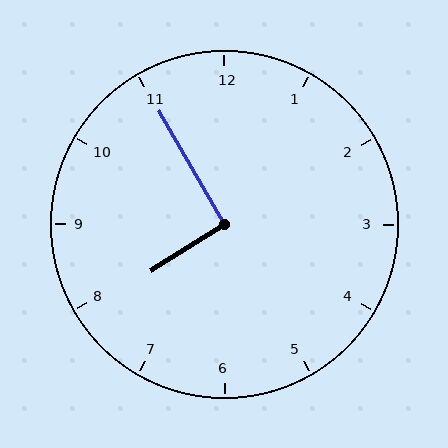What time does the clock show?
7:55.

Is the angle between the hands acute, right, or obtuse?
It is right.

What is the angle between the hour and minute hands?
Approximately 92 degrees.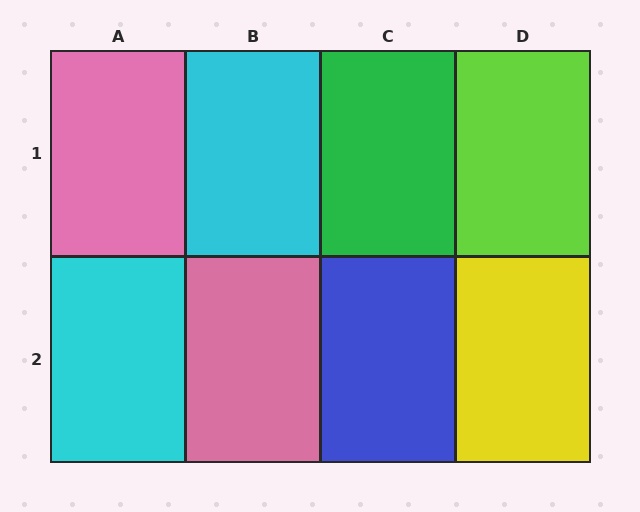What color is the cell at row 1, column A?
Pink.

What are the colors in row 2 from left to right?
Cyan, pink, blue, yellow.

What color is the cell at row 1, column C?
Green.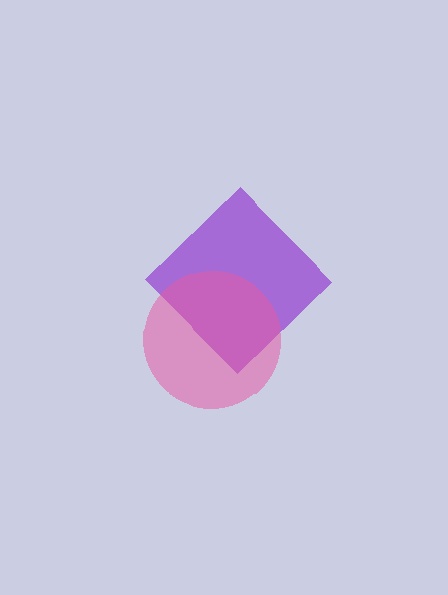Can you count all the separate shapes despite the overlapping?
Yes, there are 2 separate shapes.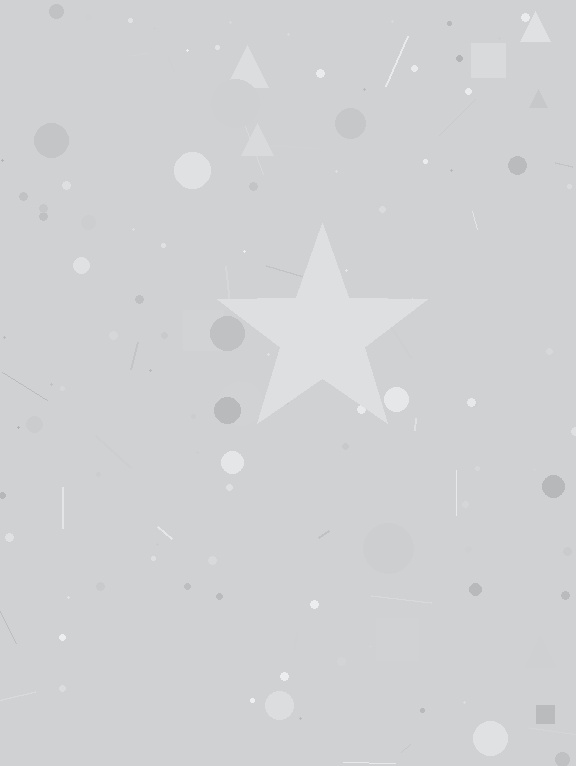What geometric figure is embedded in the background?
A star is embedded in the background.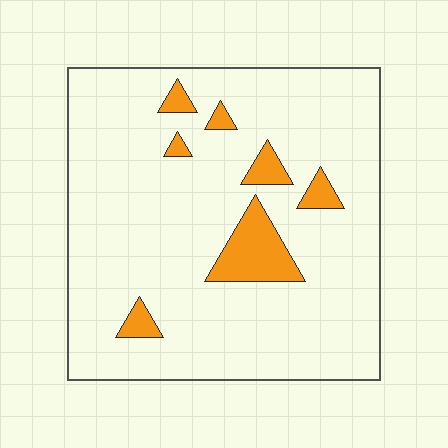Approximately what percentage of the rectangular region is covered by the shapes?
Approximately 10%.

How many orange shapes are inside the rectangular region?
7.